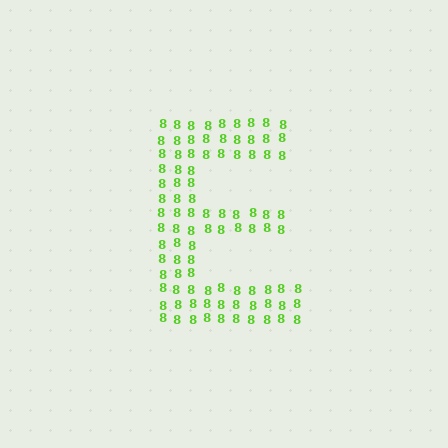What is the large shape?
The large shape is the letter E.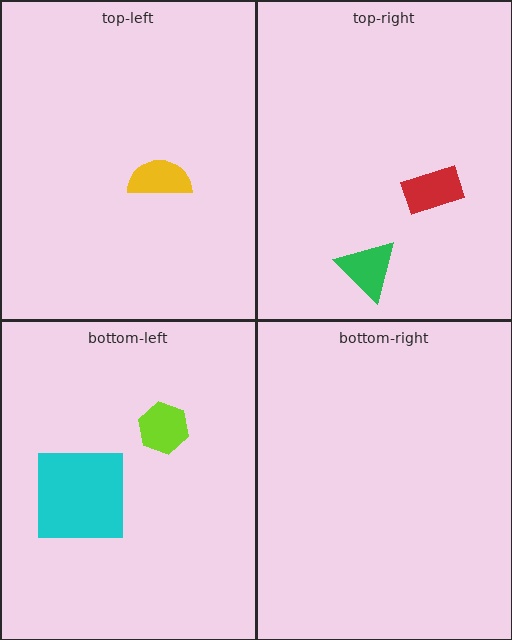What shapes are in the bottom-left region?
The cyan square, the lime hexagon.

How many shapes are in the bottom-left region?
2.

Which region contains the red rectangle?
The top-right region.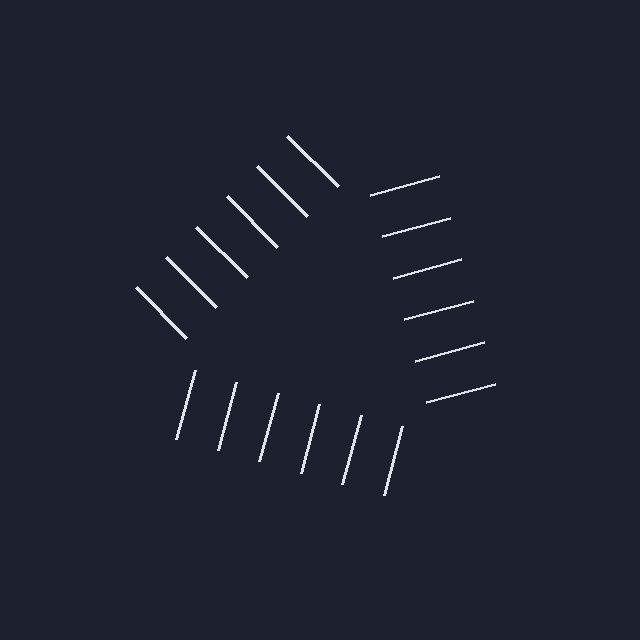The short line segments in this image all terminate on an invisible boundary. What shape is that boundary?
An illusory triangle — the line segments terminate on its edges but no continuous stroke is drawn.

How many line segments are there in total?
18 — 6 along each of the 3 edges.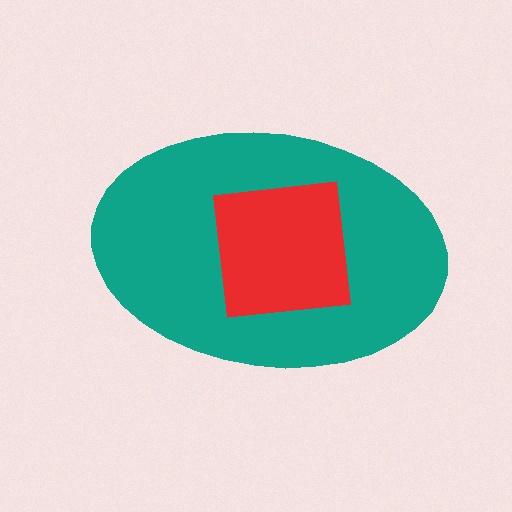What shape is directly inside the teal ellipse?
The red square.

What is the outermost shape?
The teal ellipse.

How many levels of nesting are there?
2.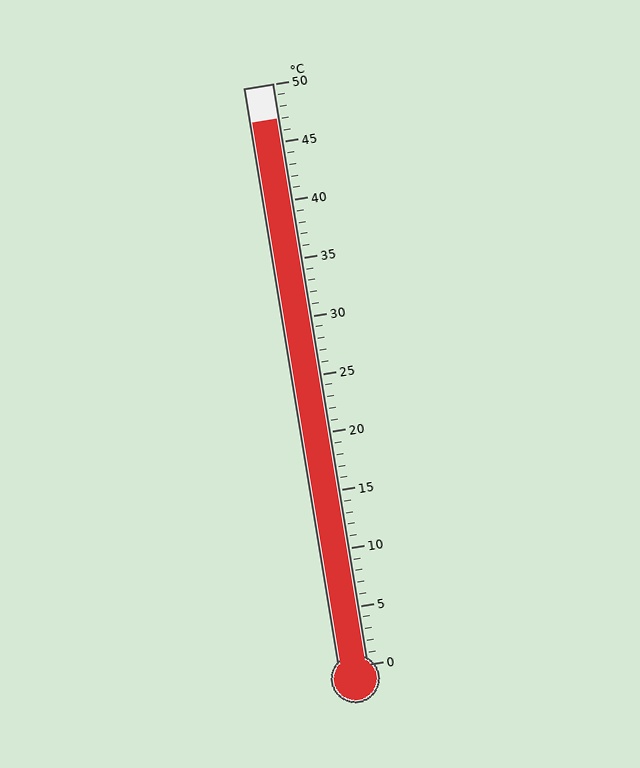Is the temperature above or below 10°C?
The temperature is above 10°C.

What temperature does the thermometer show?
The thermometer shows approximately 47°C.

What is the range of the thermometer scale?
The thermometer scale ranges from 0°C to 50°C.